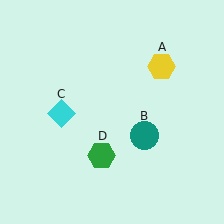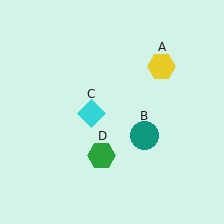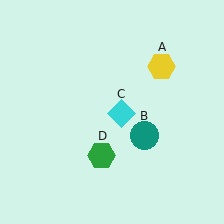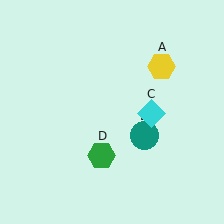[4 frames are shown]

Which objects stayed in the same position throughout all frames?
Yellow hexagon (object A) and teal circle (object B) and green hexagon (object D) remained stationary.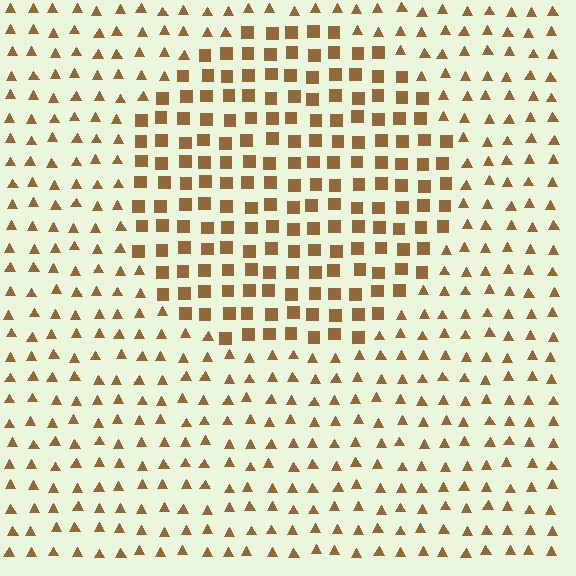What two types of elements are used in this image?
The image uses squares inside the circle region and triangles outside it.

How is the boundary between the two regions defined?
The boundary is defined by a change in element shape: squares inside vs. triangles outside. All elements share the same color and spacing.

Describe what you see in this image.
The image is filled with small brown elements arranged in a uniform grid. A circle-shaped region contains squares, while the surrounding area contains triangles. The boundary is defined purely by the change in element shape.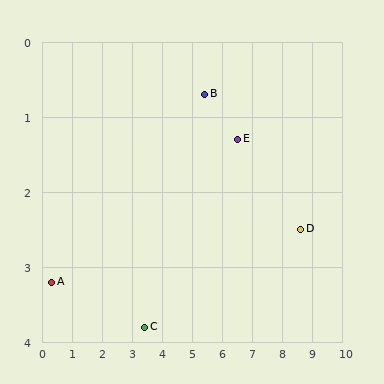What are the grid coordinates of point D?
Point D is at approximately (8.6, 2.5).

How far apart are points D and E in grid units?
Points D and E are about 2.4 grid units apart.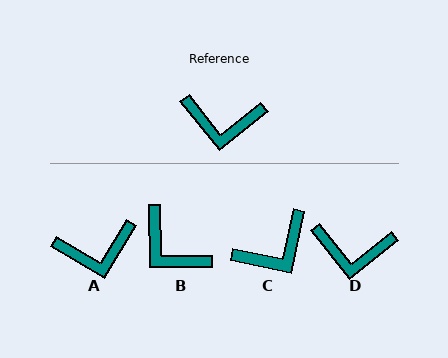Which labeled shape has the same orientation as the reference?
D.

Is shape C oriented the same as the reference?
No, it is off by about 39 degrees.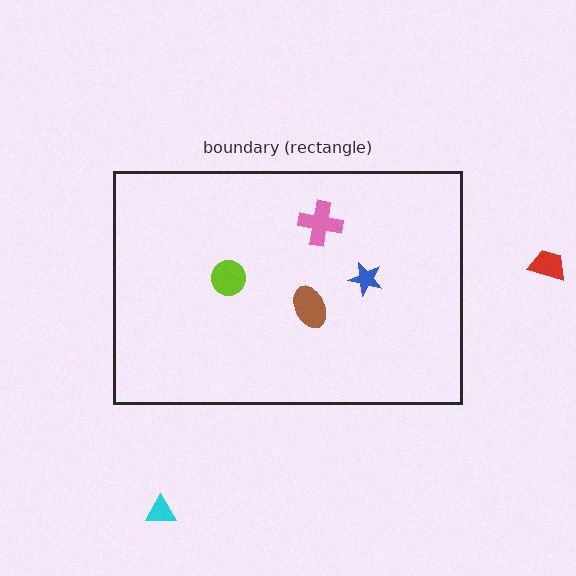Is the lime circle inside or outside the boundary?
Inside.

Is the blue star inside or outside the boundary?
Inside.